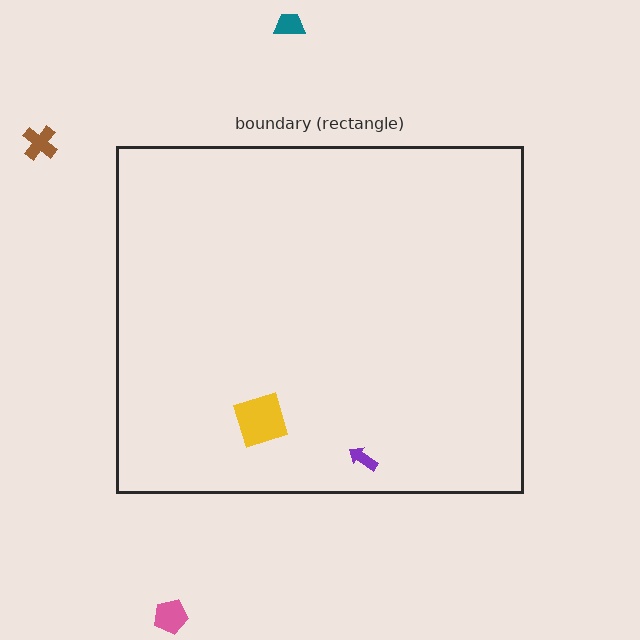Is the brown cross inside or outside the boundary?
Outside.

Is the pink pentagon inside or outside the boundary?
Outside.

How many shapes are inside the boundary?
2 inside, 3 outside.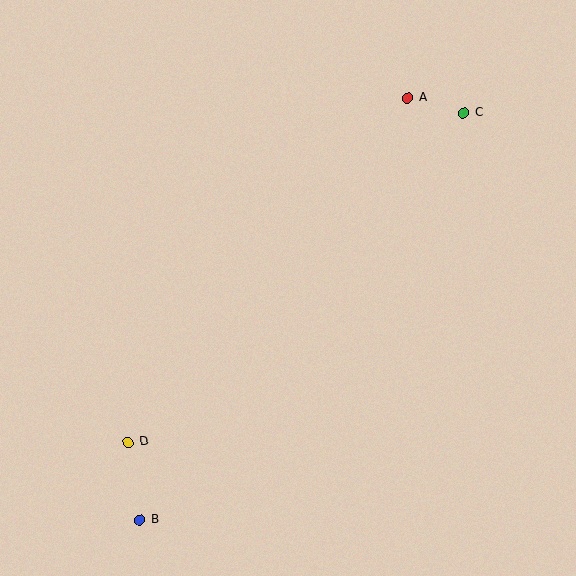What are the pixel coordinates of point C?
Point C is at (463, 113).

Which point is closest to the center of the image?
Point D at (128, 442) is closest to the center.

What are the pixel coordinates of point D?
Point D is at (128, 442).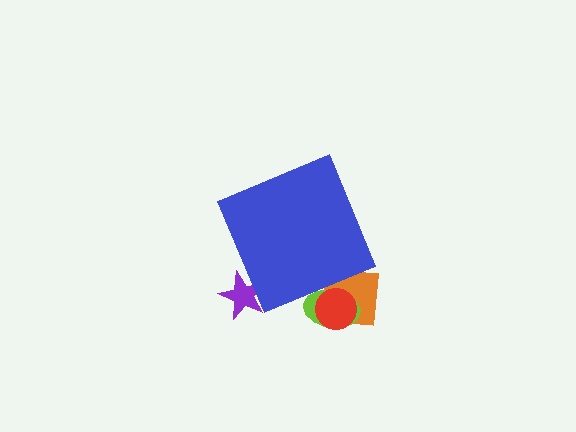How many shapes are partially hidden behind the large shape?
4 shapes are partially hidden.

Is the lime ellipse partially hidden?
Yes, the lime ellipse is partially hidden behind the blue diamond.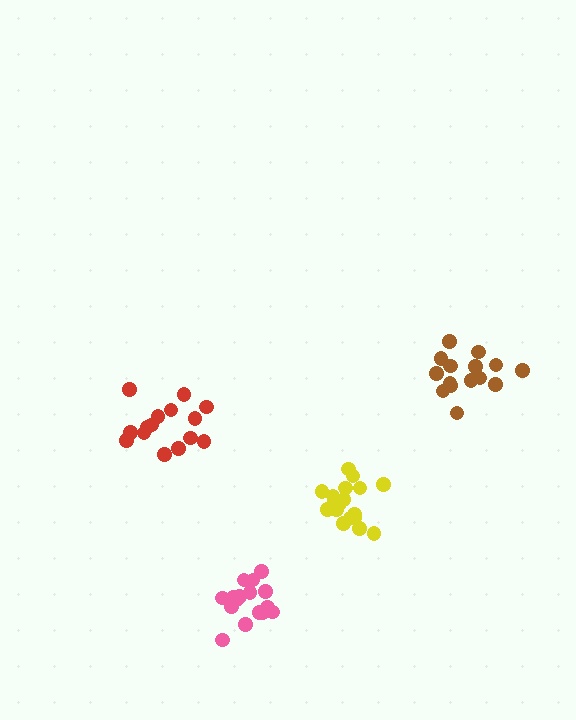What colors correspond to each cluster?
The clusters are colored: brown, red, yellow, pink.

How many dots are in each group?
Group 1: 15 dots, Group 2: 15 dots, Group 3: 18 dots, Group 4: 16 dots (64 total).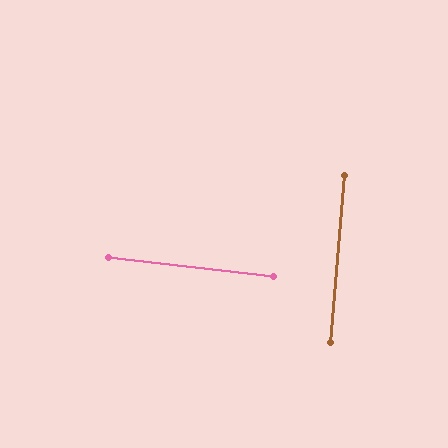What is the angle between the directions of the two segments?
Approximately 88 degrees.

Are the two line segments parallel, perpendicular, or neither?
Perpendicular — they meet at approximately 88°.